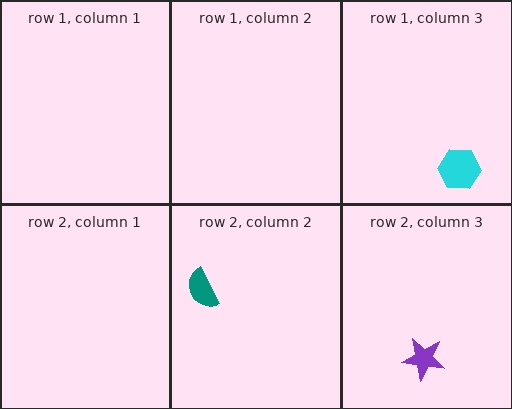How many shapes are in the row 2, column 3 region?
1.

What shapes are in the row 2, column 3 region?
The purple star.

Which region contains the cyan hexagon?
The row 1, column 3 region.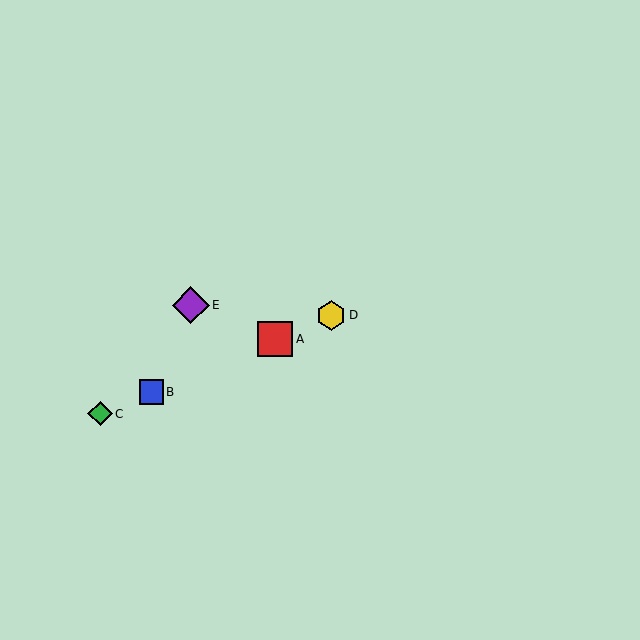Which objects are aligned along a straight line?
Objects A, B, C, D are aligned along a straight line.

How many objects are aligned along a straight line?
4 objects (A, B, C, D) are aligned along a straight line.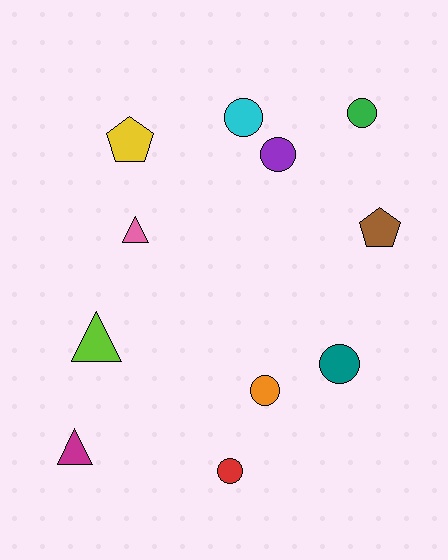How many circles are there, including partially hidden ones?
There are 6 circles.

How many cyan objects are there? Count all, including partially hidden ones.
There is 1 cyan object.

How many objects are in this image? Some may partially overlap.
There are 11 objects.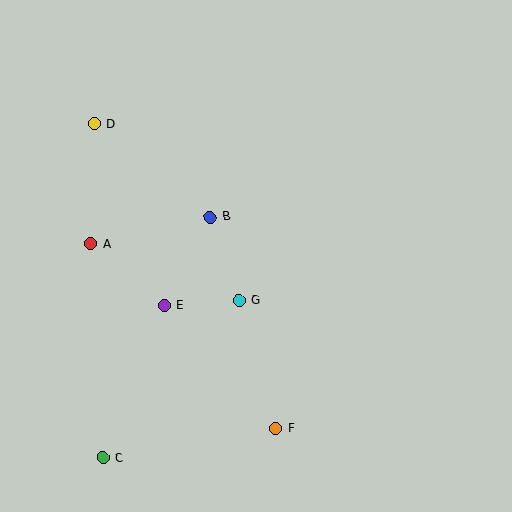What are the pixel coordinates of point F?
Point F is at (276, 428).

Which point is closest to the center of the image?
Point G at (239, 300) is closest to the center.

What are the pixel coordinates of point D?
Point D is at (94, 124).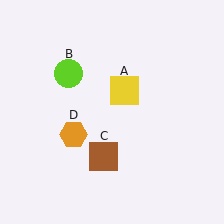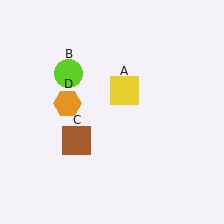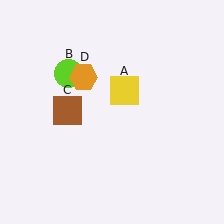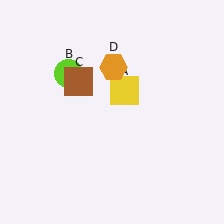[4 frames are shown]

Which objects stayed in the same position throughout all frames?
Yellow square (object A) and lime circle (object B) remained stationary.